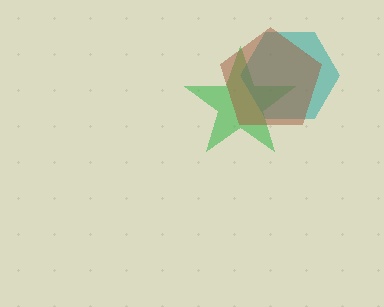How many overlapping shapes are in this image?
There are 3 overlapping shapes in the image.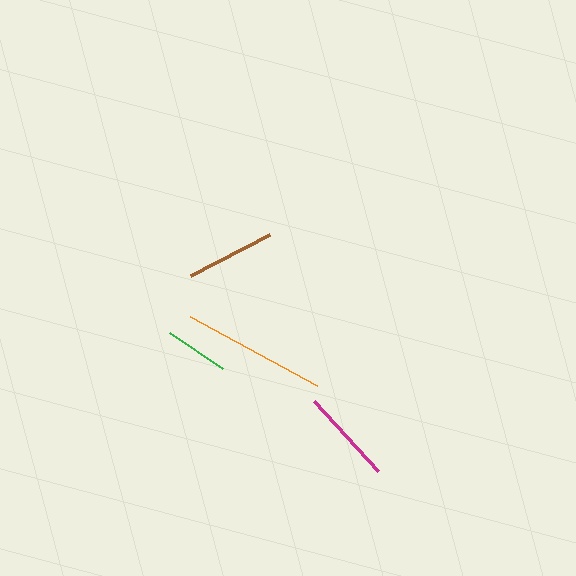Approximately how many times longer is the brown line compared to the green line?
The brown line is approximately 1.4 times the length of the green line.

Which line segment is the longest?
The orange line is the longest at approximately 145 pixels.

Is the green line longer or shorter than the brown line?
The brown line is longer than the green line.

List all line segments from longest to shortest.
From longest to shortest: orange, magenta, brown, green.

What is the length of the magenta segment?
The magenta segment is approximately 95 pixels long.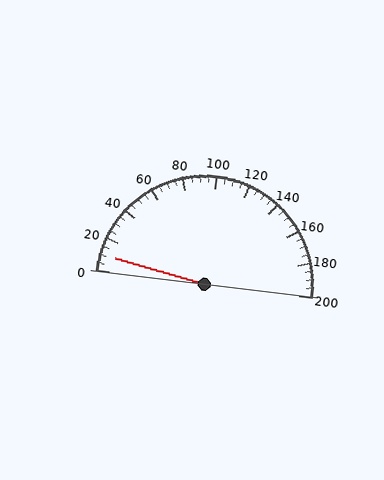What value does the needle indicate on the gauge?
The needle indicates approximately 10.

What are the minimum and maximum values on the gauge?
The gauge ranges from 0 to 200.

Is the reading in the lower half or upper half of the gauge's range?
The reading is in the lower half of the range (0 to 200).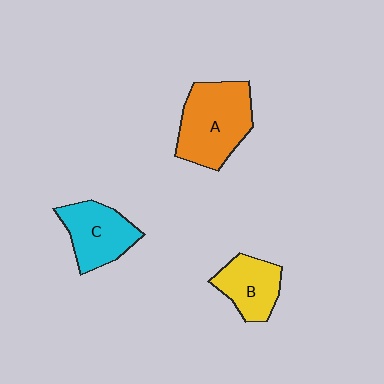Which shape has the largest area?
Shape A (orange).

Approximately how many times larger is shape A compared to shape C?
Approximately 1.4 times.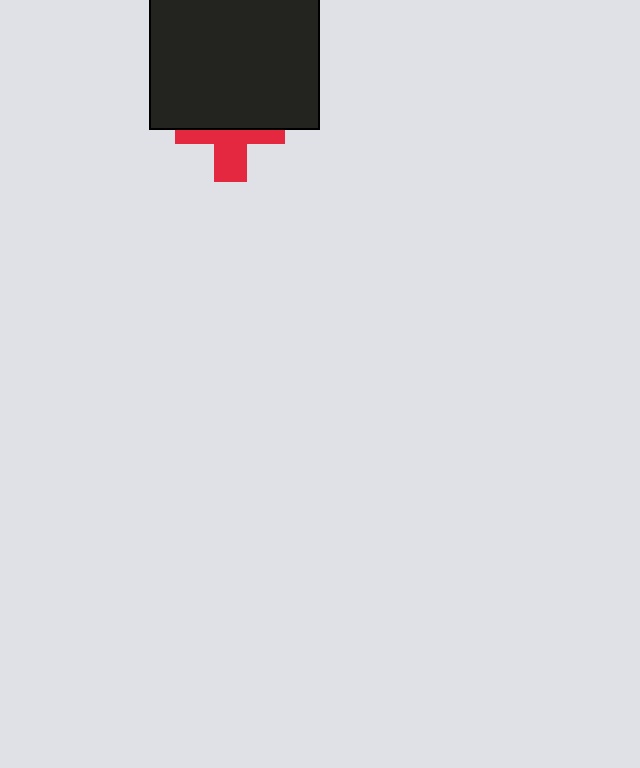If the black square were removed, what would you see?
You would see the complete red cross.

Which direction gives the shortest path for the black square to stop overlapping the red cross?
Moving up gives the shortest separation.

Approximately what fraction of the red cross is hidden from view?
Roughly 55% of the red cross is hidden behind the black square.